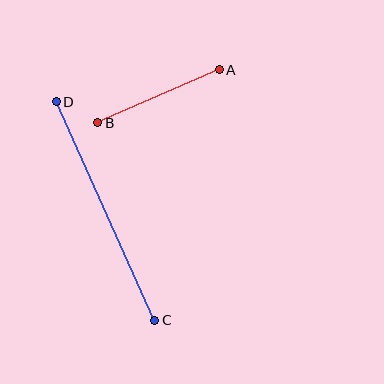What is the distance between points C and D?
The distance is approximately 240 pixels.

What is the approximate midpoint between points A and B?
The midpoint is at approximately (158, 96) pixels.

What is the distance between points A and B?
The distance is approximately 133 pixels.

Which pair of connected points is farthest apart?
Points C and D are farthest apart.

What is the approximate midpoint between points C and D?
The midpoint is at approximately (105, 211) pixels.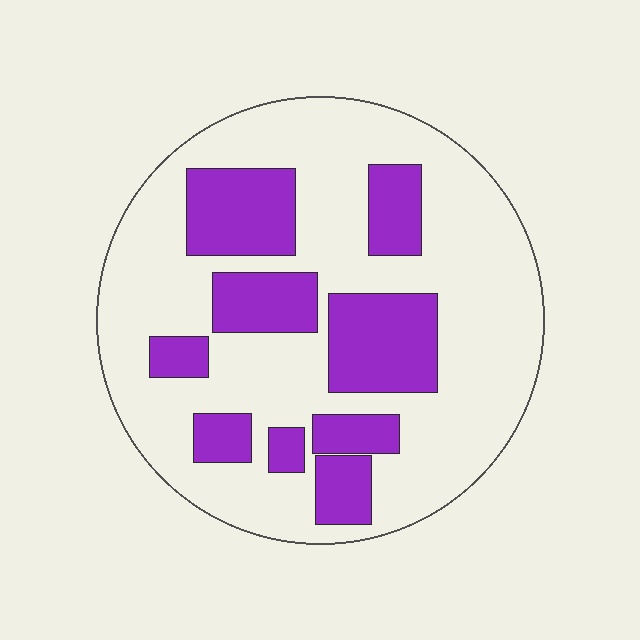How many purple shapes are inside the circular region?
9.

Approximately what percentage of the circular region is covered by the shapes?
Approximately 30%.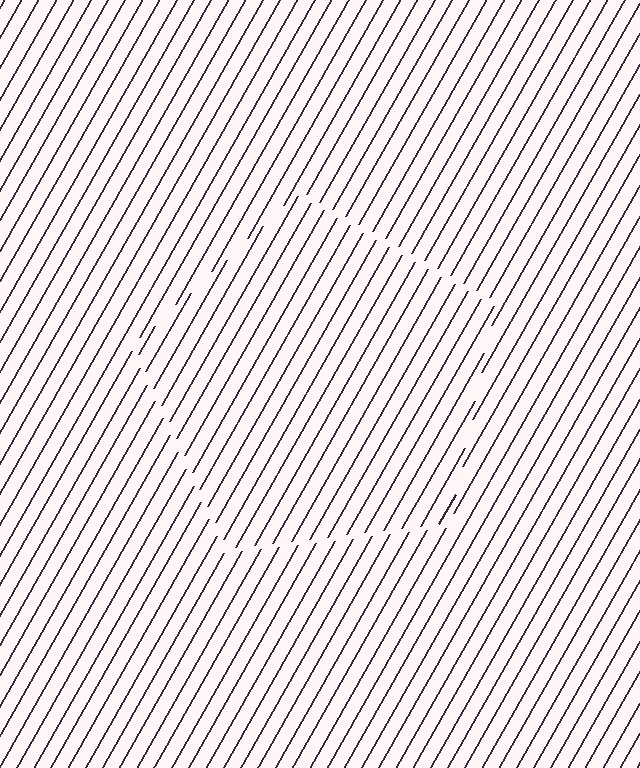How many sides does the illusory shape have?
5 sides — the line-ends trace a pentagon.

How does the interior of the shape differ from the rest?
The interior of the shape contains the same grating, shifted by half a period — the contour is defined by the phase discontinuity where line-ends from the inner and outer gratings abut.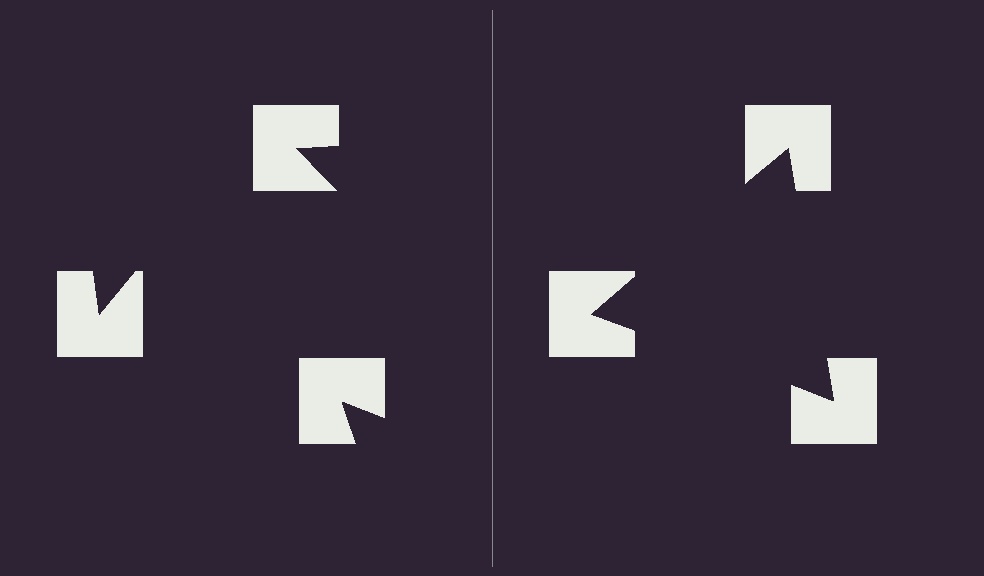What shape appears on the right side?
An illusory triangle.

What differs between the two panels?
The notched squares are positioned identically on both sides; only the wedge orientations differ. On the right they align to a triangle; on the left they are misaligned.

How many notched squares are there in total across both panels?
6 — 3 on each side.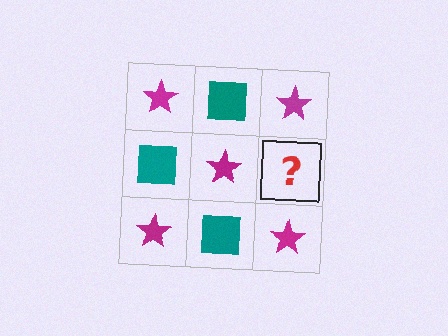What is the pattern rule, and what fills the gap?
The rule is that it alternates magenta star and teal square in a checkerboard pattern. The gap should be filled with a teal square.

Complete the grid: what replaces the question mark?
The question mark should be replaced with a teal square.